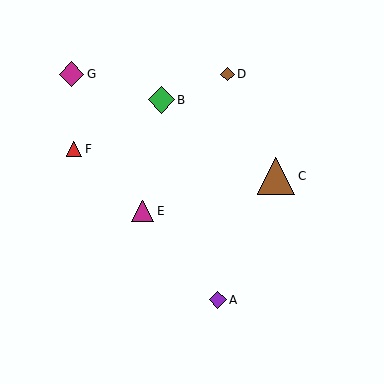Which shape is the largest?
The brown triangle (labeled C) is the largest.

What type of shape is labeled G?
Shape G is a magenta diamond.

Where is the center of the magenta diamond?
The center of the magenta diamond is at (71, 74).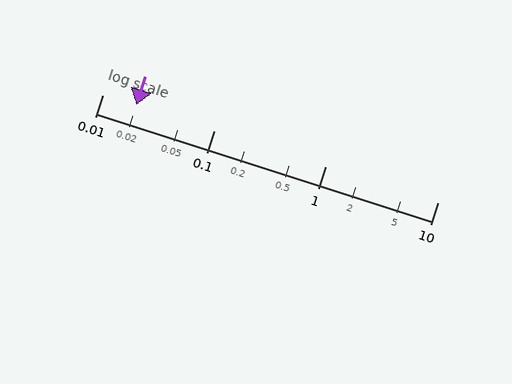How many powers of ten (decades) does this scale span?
The scale spans 3 decades, from 0.01 to 10.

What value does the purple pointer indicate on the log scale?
The pointer indicates approximately 0.02.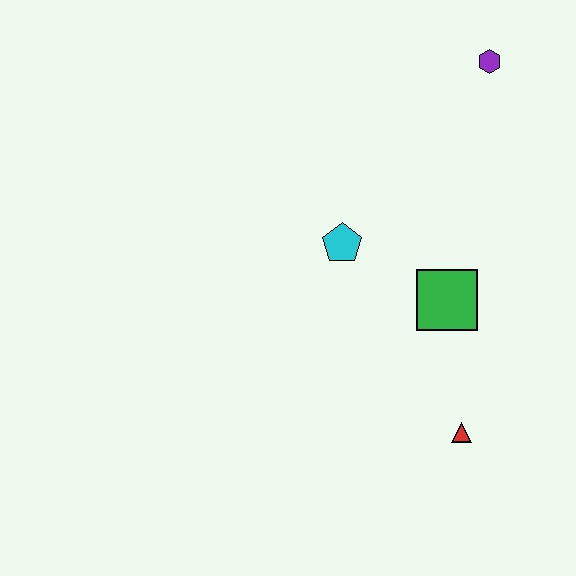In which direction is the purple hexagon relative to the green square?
The purple hexagon is above the green square.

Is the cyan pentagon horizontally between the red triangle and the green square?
No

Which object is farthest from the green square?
The purple hexagon is farthest from the green square.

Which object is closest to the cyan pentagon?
The green square is closest to the cyan pentagon.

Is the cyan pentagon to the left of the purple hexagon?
Yes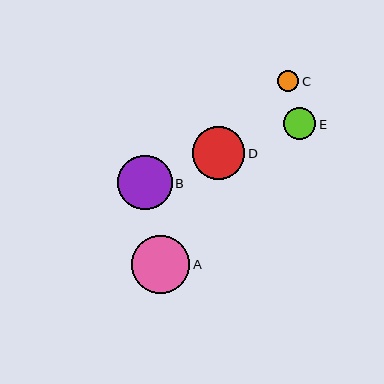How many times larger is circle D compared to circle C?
Circle D is approximately 2.5 times the size of circle C.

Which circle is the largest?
Circle A is the largest with a size of approximately 58 pixels.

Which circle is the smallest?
Circle C is the smallest with a size of approximately 21 pixels.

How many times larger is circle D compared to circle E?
Circle D is approximately 1.6 times the size of circle E.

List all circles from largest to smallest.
From largest to smallest: A, B, D, E, C.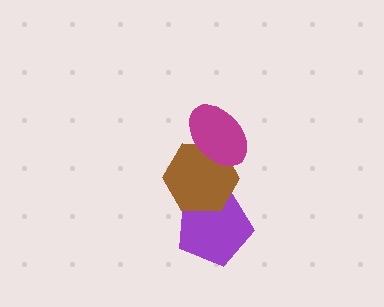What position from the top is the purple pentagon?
The purple pentagon is 3rd from the top.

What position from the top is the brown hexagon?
The brown hexagon is 2nd from the top.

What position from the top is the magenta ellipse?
The magenta ellipse is 1st from the top.